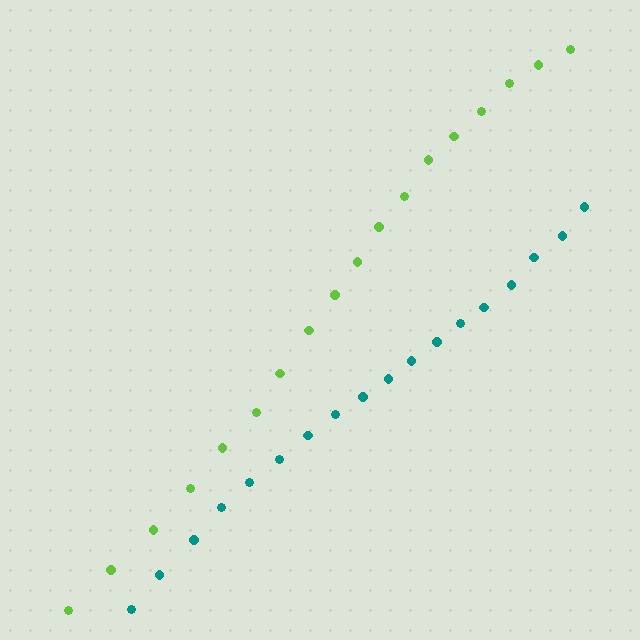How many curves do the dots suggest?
There are 2 distinct paths.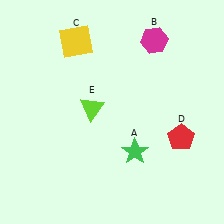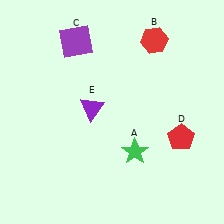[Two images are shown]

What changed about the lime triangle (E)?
In Image 1, E is lime. In Image 2, it changed to purple.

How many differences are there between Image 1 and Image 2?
There are 3 differences between the two images.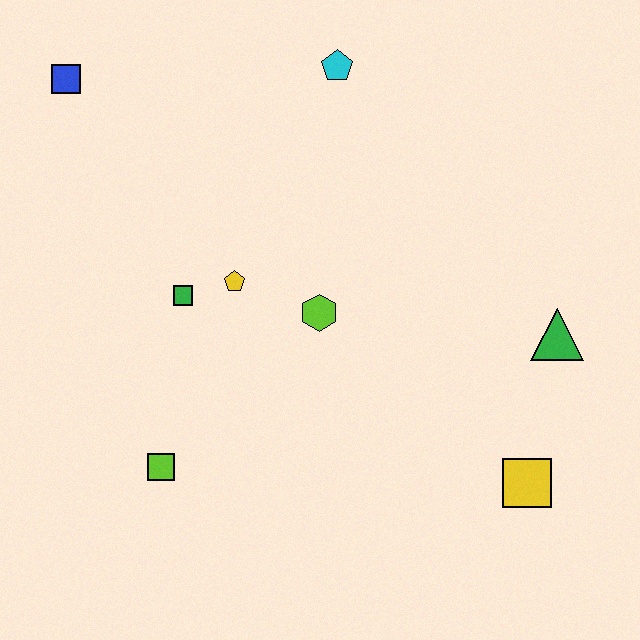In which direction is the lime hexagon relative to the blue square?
The lime hexagon is to the right of the blue square.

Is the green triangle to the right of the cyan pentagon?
Yes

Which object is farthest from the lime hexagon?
The blue square is farthest from the lime hexagon.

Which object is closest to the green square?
The yellow pentagon is closest to the green square.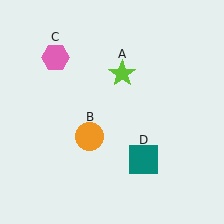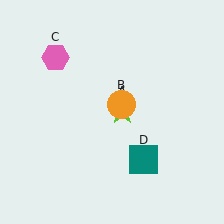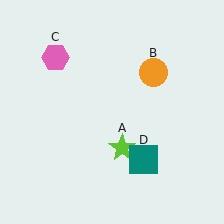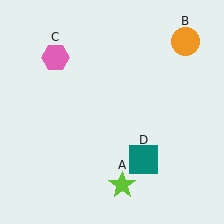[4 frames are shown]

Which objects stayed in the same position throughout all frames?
Pink hexagon (object C) and teal square (object D) remained stationary.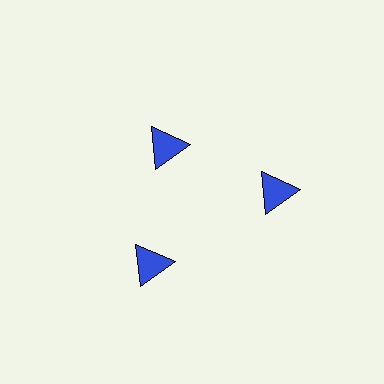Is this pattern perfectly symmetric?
No. The 3 blue triangles are arranged in a ring, but one element near the 11 o'clock position is pulled inward toward the center, breaking the 3-fold rotational symmetry.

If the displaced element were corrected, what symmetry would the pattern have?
It would have 3-fold rotational symmetry — the pattern would map onto itself every 120 degrees.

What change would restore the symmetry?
The symmetry would be restored by moving it outward, back onto the ring so that all 3 triangles sit at equal angles and equal distance from the center.